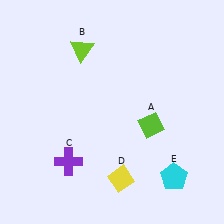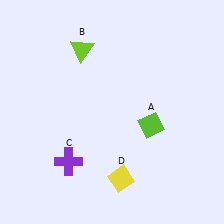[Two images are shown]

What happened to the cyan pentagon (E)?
The cyan pentagon (E) was removed in Image 2. It was in the bottom-right area of Image 1.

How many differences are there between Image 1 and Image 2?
There is 1 difference between the two images.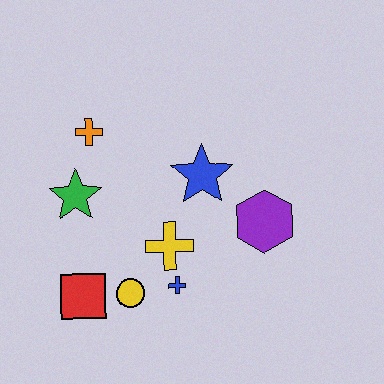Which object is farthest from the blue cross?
The orange cross is farthest from the blue cross.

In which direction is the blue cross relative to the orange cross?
The blue cross is below the orange cross.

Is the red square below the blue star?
Yes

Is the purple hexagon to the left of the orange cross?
No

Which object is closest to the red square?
The yellow circle is closest to the red square.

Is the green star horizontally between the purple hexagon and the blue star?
No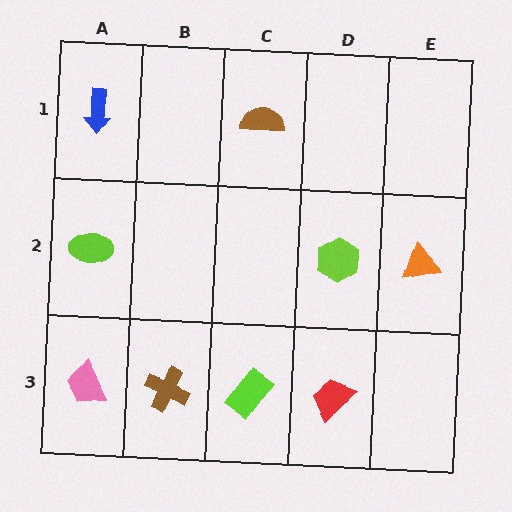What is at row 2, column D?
A lime hexagon.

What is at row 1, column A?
A blue arrow.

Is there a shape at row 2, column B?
No, that cell is empty.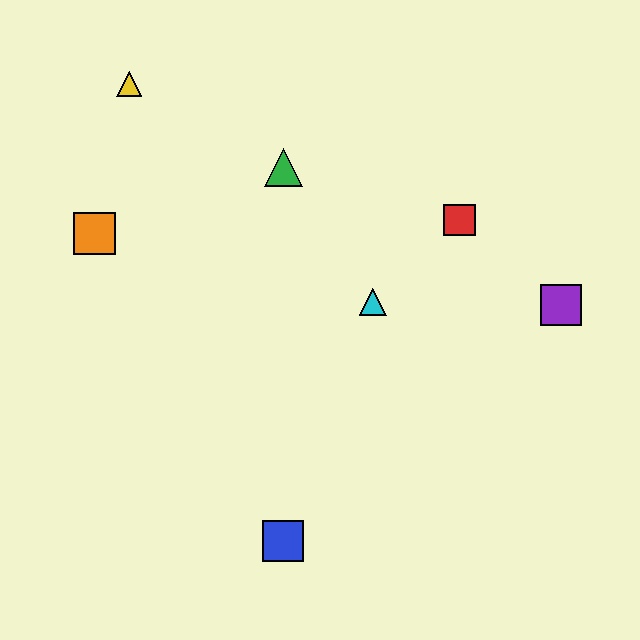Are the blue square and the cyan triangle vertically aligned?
No, the blue square is at x≈283 and the cyan triangle is at x≈373.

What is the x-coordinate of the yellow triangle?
The yellow triangle is at x≈129.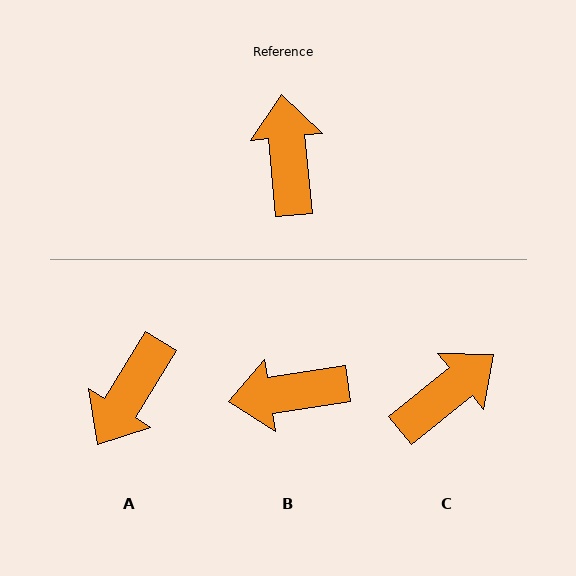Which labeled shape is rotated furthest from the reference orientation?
A, about 142 degrees away.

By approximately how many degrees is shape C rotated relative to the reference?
Approximately 57 degrees clockwise.